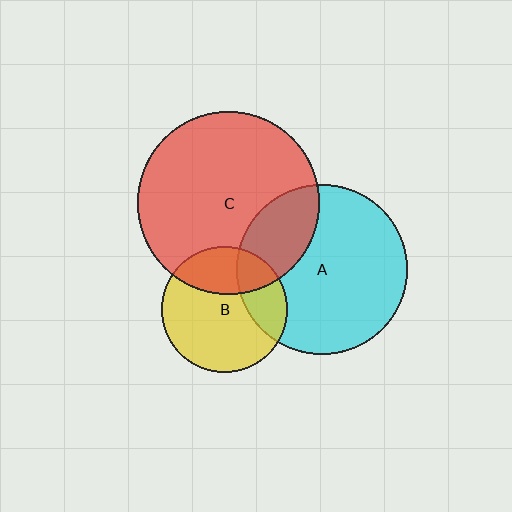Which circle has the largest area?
Circle C (red).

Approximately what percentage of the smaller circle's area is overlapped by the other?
Approximately 25%.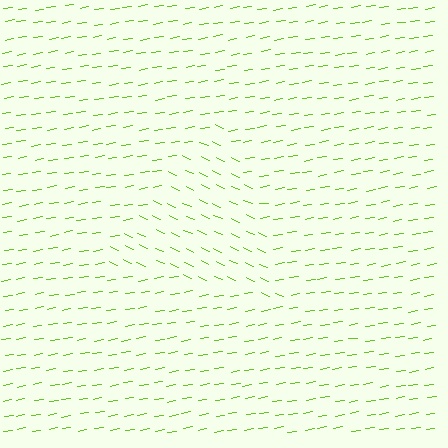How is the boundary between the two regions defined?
The boundary is defined purely by a change in line orientation (approximately 34 degrees difference). All lines are the same color and thickness.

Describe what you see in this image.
The image is filled with small lime line segments. A triangle region in the image has lines oriented differently from the surrounding lines, creating a visible texture boundary.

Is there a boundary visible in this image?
Yes, there is a texture boundary formed by a change in line orientation.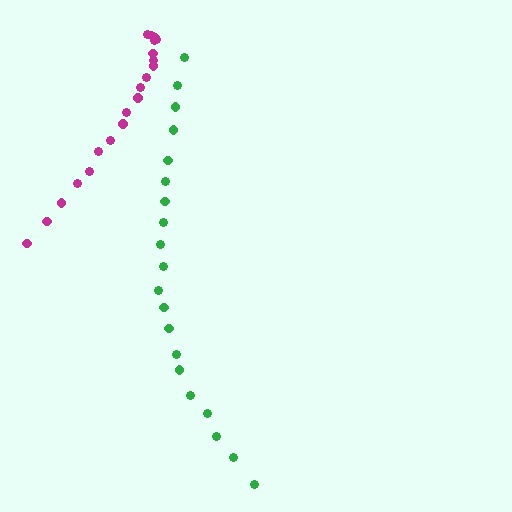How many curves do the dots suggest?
There are 2 distinct paths.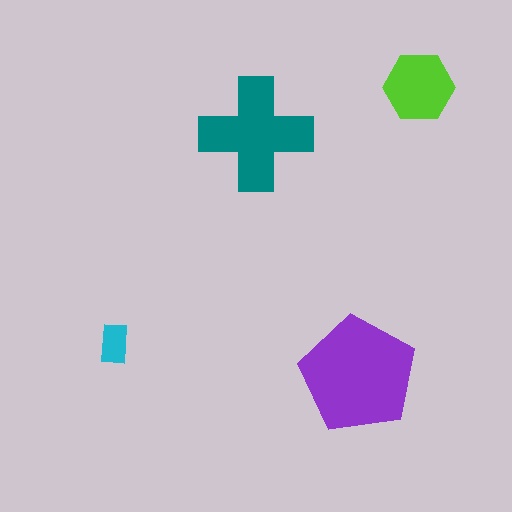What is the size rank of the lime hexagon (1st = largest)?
3rd.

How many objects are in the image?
There are 4 objects in the image.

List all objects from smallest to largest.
The cyan rectangle, the lime hexagon, the teal cross, the purple pentagon.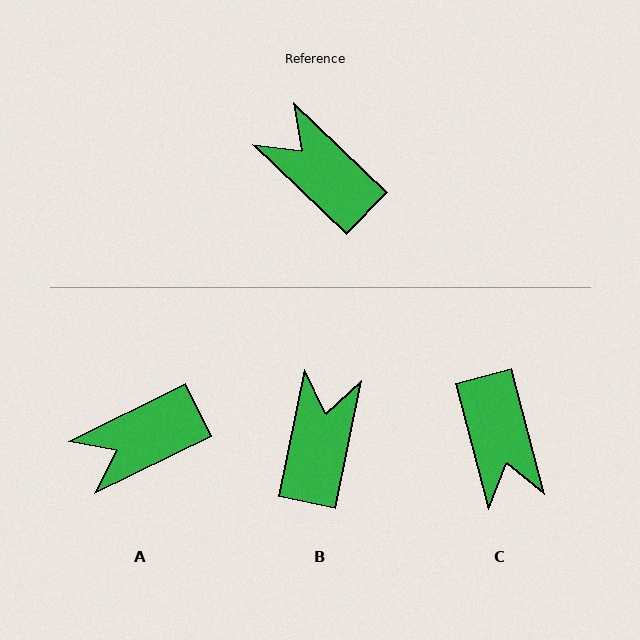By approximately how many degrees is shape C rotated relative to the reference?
Approximately 149 degrees counter-clockwise.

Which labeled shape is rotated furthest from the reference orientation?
C, about 149 degrees away.